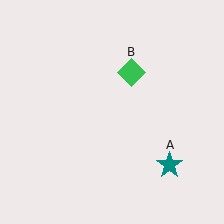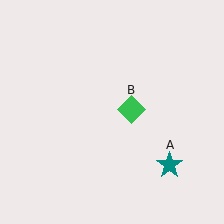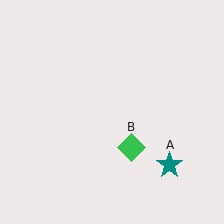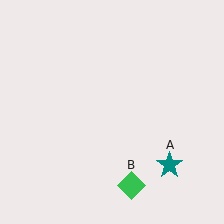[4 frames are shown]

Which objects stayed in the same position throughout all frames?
Teal star (object A) remained stationary.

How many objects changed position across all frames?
1 object changed position: green diamond (object B).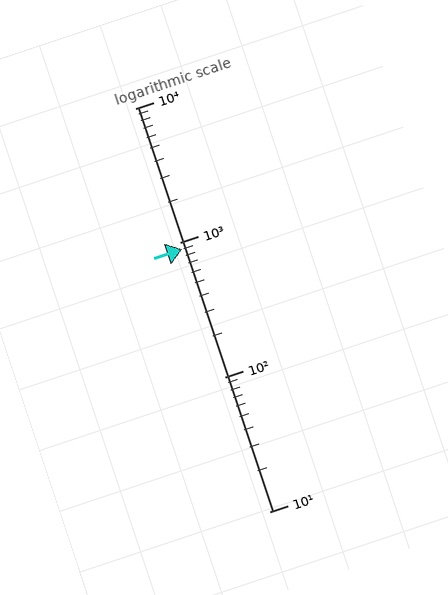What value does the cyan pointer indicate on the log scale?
The pointer indicates approximately 890.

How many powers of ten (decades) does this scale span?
The scale spans 3 decades, from 10 to 10000.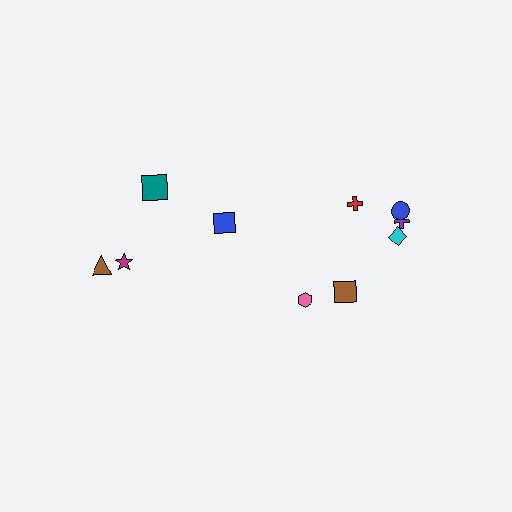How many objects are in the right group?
There are 6 objects.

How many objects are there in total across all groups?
There are 10 objects.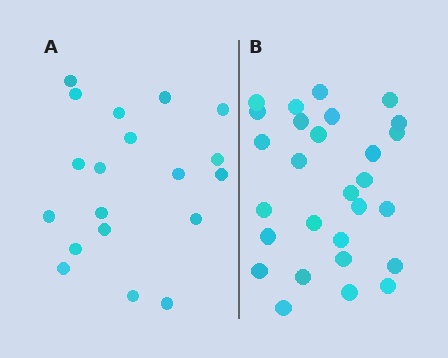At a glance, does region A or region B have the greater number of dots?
Region B (the right region) has more dots.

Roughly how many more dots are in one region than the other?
Region B has roughly 8 or so more dots than region A.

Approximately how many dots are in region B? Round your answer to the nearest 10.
About 30 dots. (The exact count is 28, which rounds to 30.)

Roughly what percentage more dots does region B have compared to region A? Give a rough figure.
About 45% more.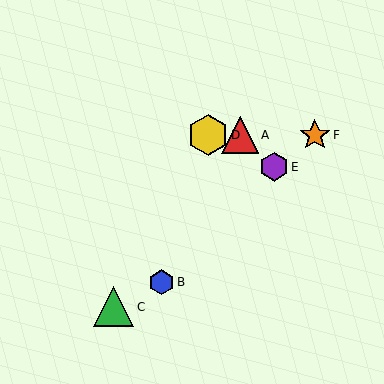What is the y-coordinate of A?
Object A is at y≈135.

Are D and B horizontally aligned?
No, D is at y≈135 and B is at y≈282.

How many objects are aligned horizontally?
3 objects (A, D, F) are aligned horizontally.